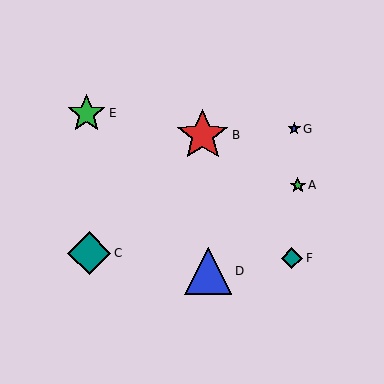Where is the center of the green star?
The center of the green star is at (87, 114).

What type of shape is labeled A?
Shape A is a green star.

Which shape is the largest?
The red star (labeled B) is the largest.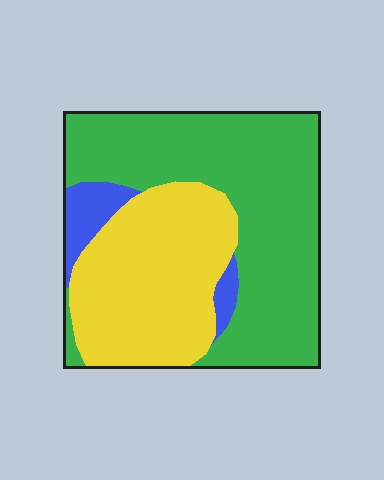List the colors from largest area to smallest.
From largest to smallest: green, yellow, blue.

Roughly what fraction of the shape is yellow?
Yellow covers around 35% of the shape.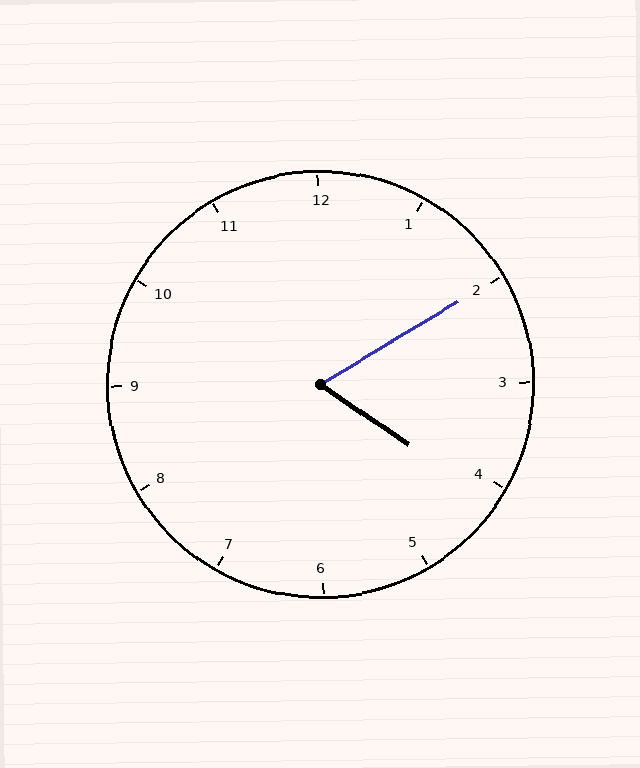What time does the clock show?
4:10.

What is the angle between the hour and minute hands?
Approximately 65 degrees.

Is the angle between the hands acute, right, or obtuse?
It is acute.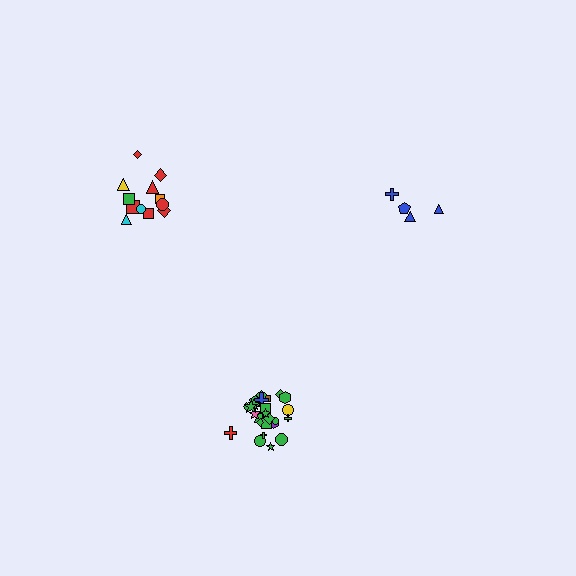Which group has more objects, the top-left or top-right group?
The top-left group.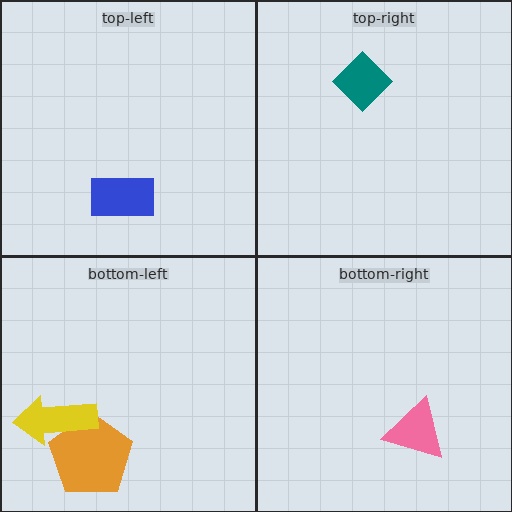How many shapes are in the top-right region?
1.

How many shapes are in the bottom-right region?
1.